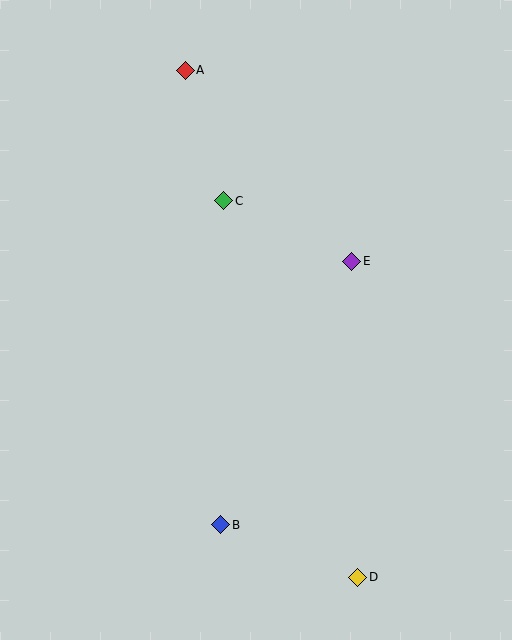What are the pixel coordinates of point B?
Point B is at (221, 525).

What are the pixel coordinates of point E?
Point E is at (352, 261).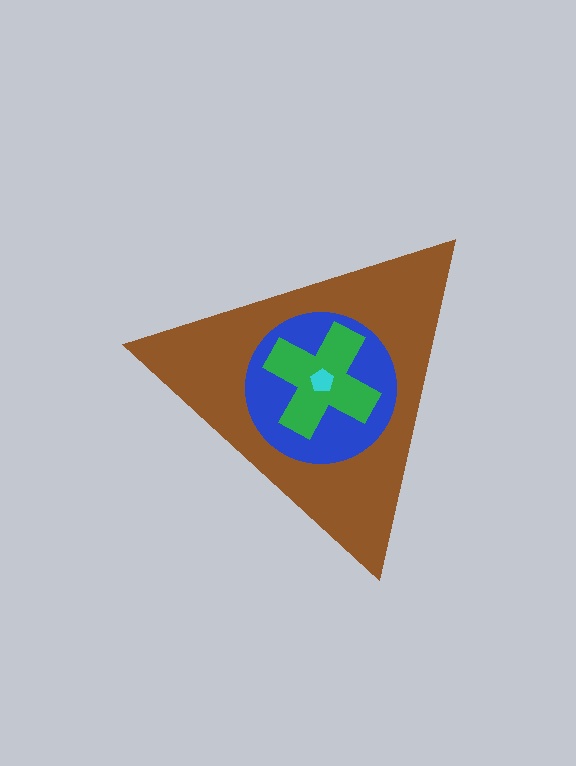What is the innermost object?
The cyan pentagon.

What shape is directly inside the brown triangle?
The blue circle.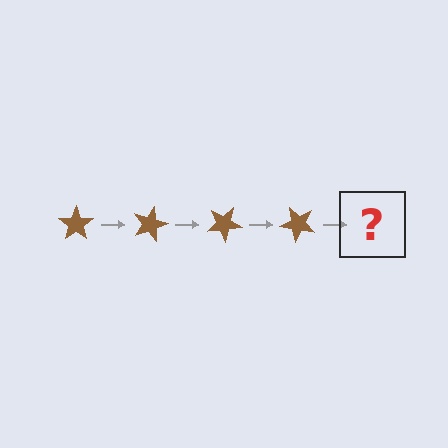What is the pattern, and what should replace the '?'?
The pattern is that the star rotates 15 degrees each step. The '?' should be a brown star rotated 60 degrees.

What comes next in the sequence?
The next element should be a brown star rotated 60 degrees.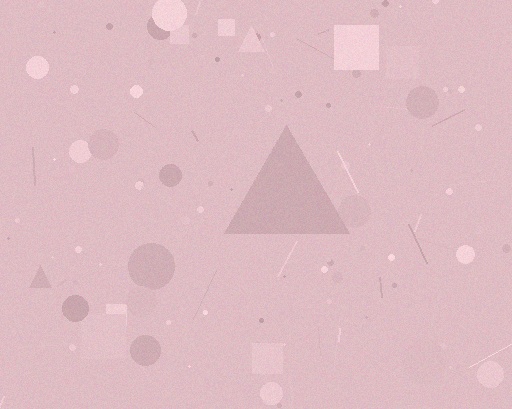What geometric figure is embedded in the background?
A triangle is embedded in the background.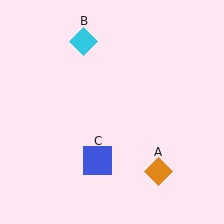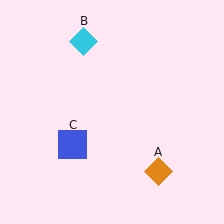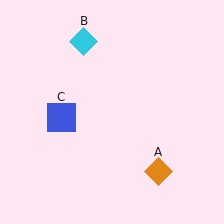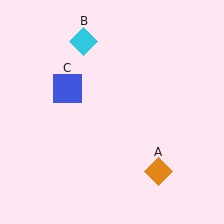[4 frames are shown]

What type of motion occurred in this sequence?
The blue square (object C) rotated clockwise around the center of the scene.